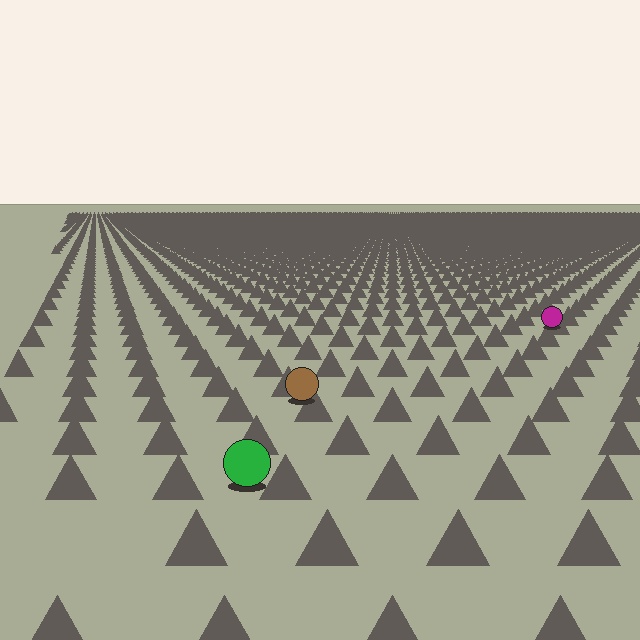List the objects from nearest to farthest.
From nearest to farthest: the green circle, the brown circle, the magenta circle.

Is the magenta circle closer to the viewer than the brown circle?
No. The brown circle is closer — you can tell from the texture gradient: the ground texture is coarser near it.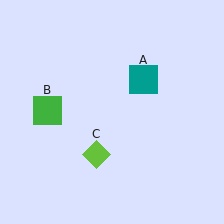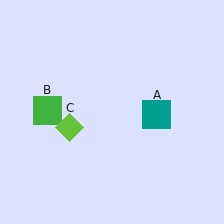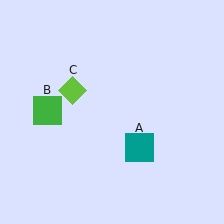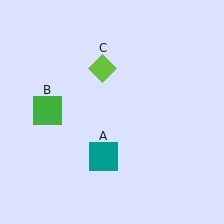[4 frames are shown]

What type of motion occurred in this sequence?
The teal square (object A), lime diamond (object C) rotated clockwise around the center of the scene.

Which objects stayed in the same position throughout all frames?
Green square (object B) remained stationary.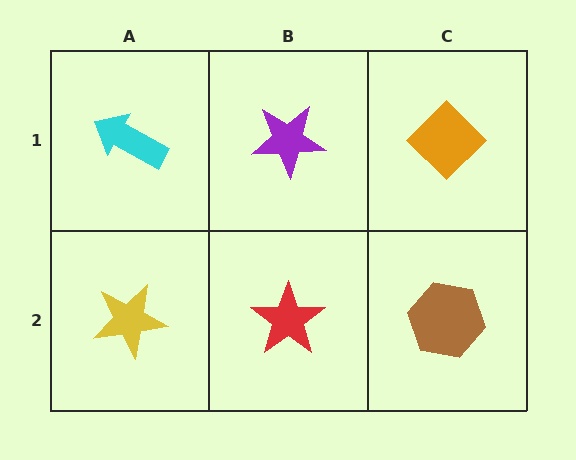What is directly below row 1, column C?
A brown hexagon.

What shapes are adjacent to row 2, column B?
A purple star (row 1, column B), a yellow star (row 2, column A), a brown hexagon (row 2, column C).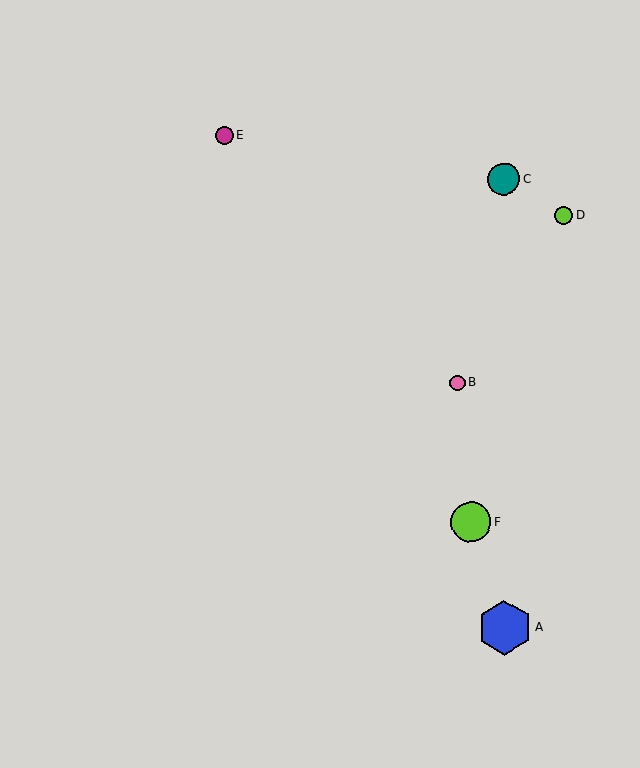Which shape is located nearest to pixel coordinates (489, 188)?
The teal circle (labeled C) at (504, 179) is nearest to that location.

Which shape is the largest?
The blue hexagon (labeled A) is the largest.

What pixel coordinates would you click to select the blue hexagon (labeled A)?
Click at (505, 628) to select the blue hexagon A.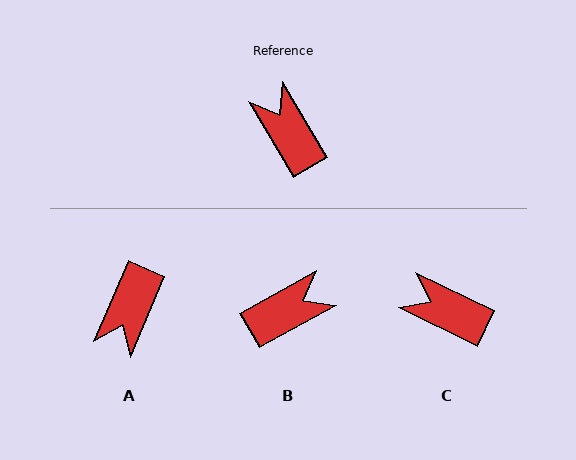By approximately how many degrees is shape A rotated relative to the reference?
Approximately 126 degrees counter-clockwise.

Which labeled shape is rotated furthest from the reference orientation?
A, about 126 degrees away.